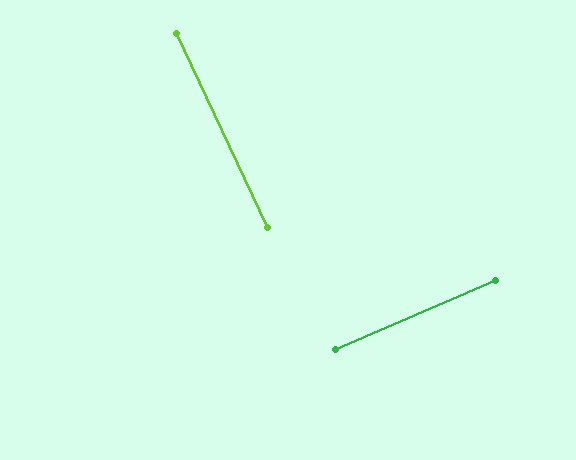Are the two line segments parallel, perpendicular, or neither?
Perpendicular — they meet at approximately 88°.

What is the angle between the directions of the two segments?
Approximately 88 degrees.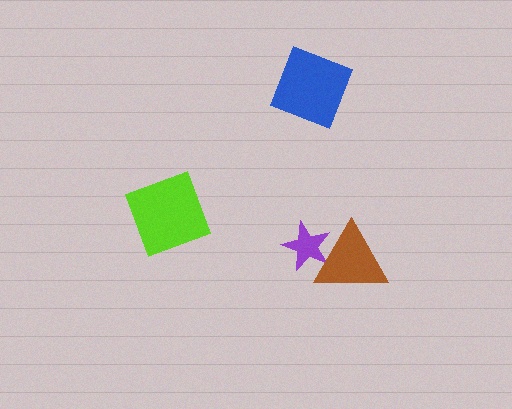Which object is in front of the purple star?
The brown triangle is in front of the purple star.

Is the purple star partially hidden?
Yes, it is partially covered by another shape.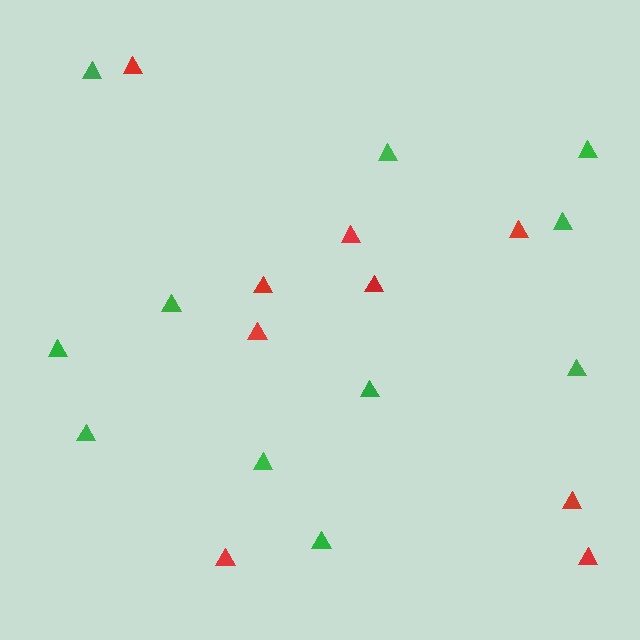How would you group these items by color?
There are 2 groups: one group of red triangles (9) and one group of green triangles (11).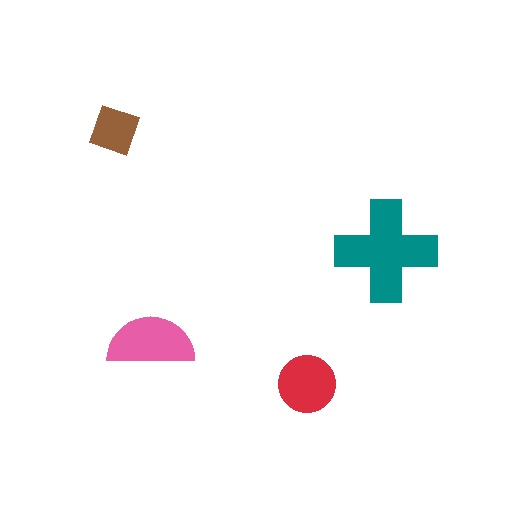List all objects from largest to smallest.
The teal cross, the pink semicircle, the red circle, the brown diamond.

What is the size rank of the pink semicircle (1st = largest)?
2nd.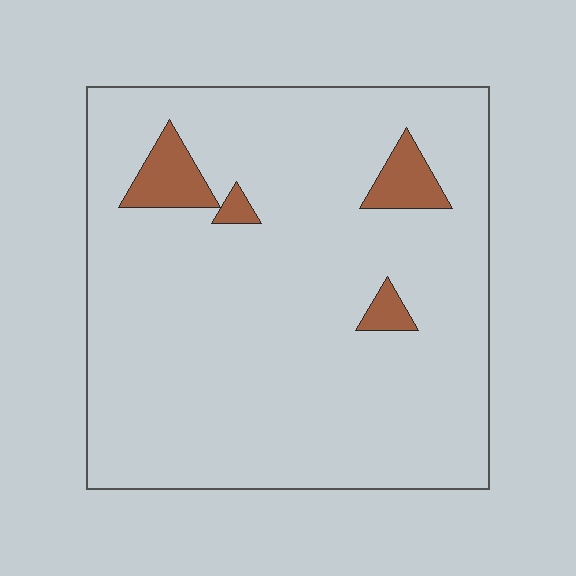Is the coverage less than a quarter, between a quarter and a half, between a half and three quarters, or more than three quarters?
Less than a quarter.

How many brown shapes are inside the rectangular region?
4.